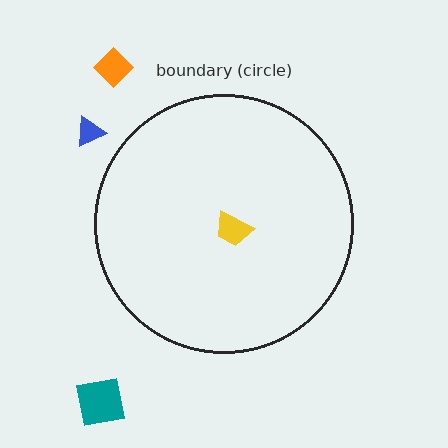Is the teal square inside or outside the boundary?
Outside.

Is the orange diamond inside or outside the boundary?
Outside.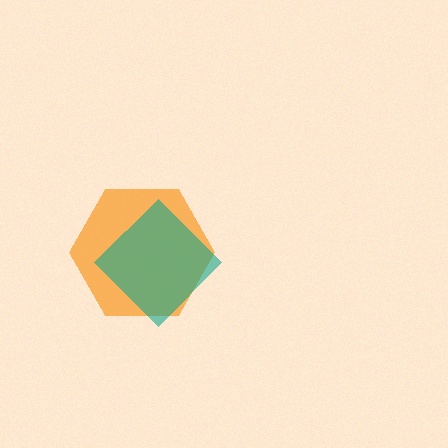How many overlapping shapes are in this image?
There are 2 overlapping shapes in the image.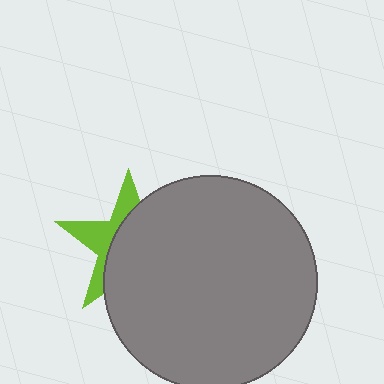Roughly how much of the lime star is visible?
A small part of it is visible (roughly 36%).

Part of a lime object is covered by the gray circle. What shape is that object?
It is a star.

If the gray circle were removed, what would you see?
You would see the complete lime star.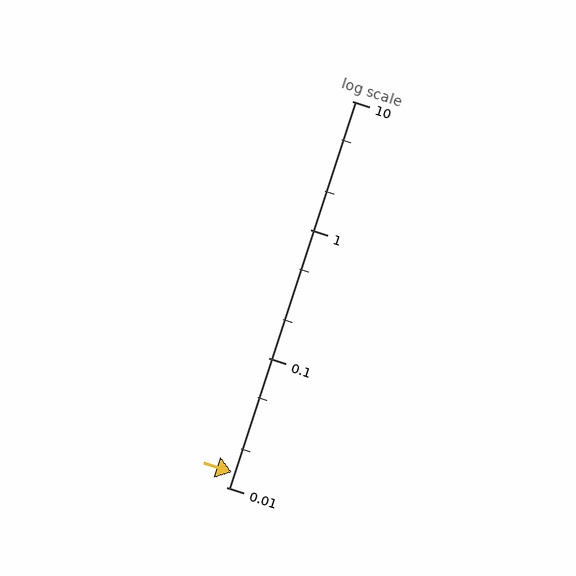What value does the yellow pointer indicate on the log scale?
The pointer indicates approximately 0.013.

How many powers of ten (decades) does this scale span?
The scale spans 3 decades, from 0.01 to 10.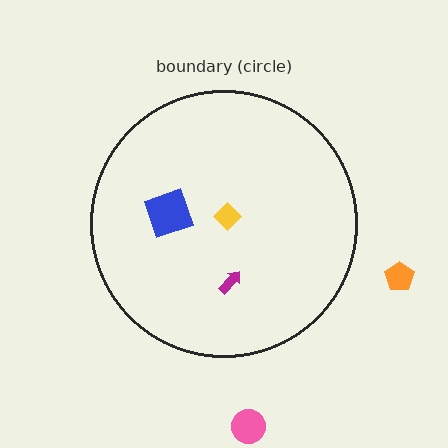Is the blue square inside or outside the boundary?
Inside.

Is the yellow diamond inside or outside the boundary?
Inside.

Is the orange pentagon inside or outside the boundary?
Outside.